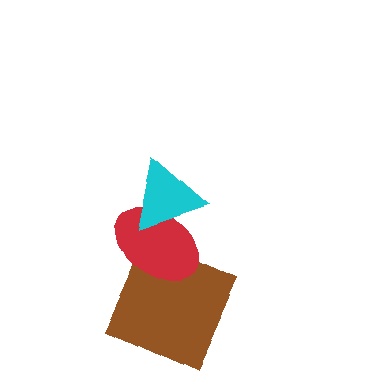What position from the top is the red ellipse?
The red ellipse is 2nd from the top.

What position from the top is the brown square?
The brown square is 3rd from the top.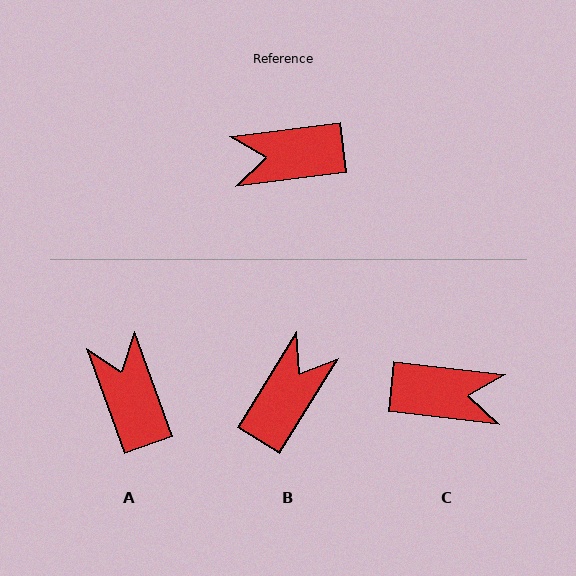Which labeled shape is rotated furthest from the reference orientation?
C, about 166 degrees away.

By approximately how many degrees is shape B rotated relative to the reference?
Approximately 129 degrees clockwise.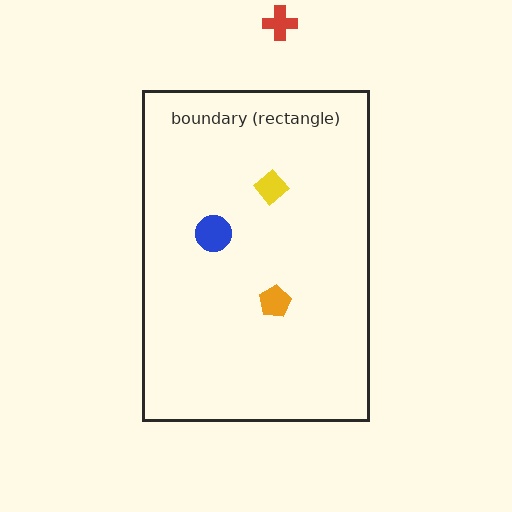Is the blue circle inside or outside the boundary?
Inside.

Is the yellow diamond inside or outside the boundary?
Inside.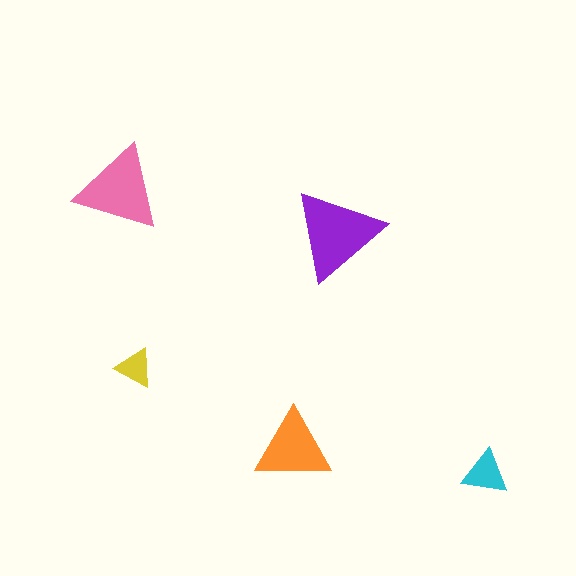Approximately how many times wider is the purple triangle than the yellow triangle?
About 2.5 times wider.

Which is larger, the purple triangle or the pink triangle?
The purple one.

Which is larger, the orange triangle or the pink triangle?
The pink one.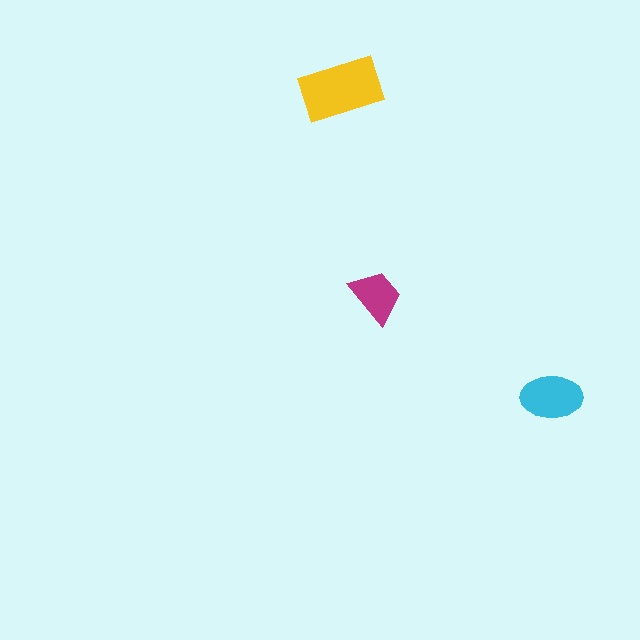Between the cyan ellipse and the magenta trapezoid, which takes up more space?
The cyan ellipse.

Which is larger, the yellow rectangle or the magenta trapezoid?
The yellow rectangle.